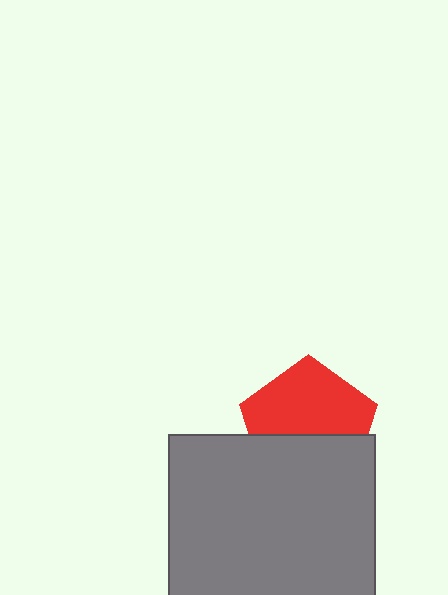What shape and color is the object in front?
The object in front is a gray rectangle.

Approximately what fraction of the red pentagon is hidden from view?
Roughly 43% of the red pentagon is hidden behind the gray rectangle.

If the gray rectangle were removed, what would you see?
You would see the complete red pentagon.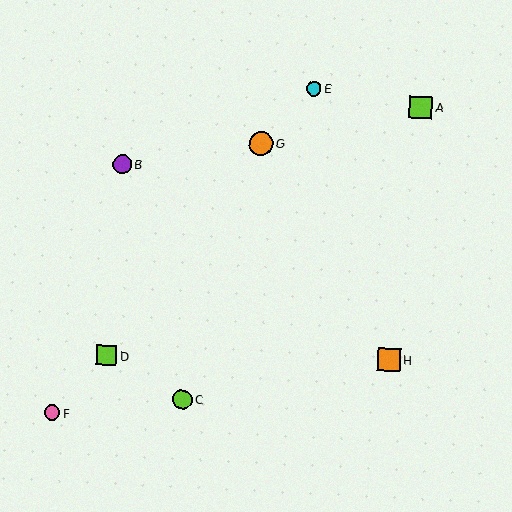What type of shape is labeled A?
Shape A is a lime square.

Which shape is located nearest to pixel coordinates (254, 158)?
The orange circle (labeled G) at (261, 144) is nearest to that location.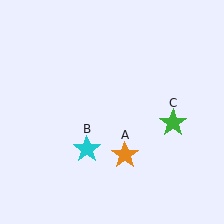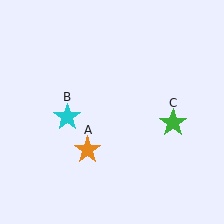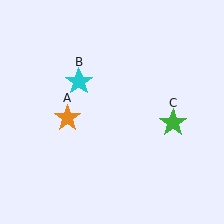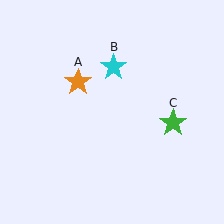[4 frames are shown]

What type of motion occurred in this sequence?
The orange star (object A), cyan star (object B) rotated clockwise around the center of the scene.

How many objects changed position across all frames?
2 objects changed position: orange star (object A), cyan star (object B).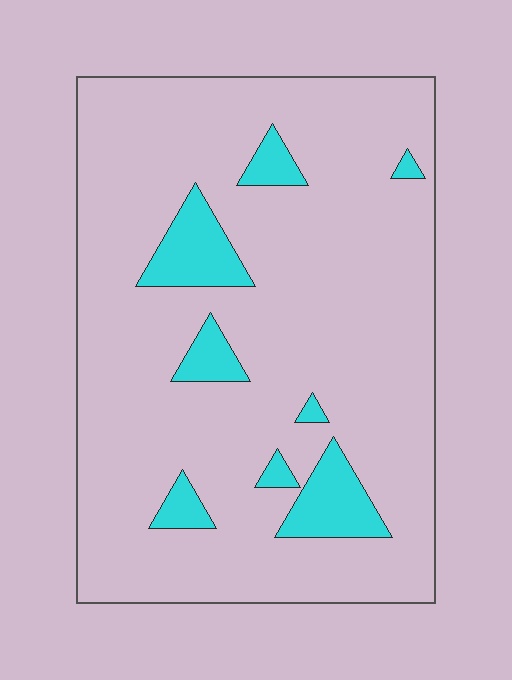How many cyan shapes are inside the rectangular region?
8.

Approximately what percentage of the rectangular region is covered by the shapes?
Approximately 10%.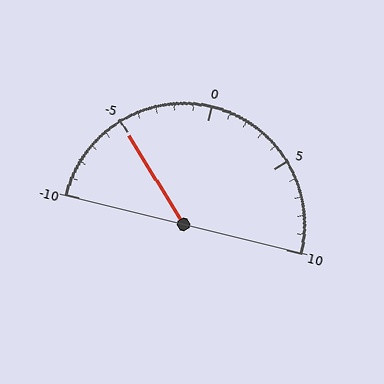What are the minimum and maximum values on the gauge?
The gauge ranges from -10 to 10.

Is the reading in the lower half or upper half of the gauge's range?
The reading is in the lower half of the range (-10 to 10).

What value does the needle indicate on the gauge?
The needle indicates approximately -5.